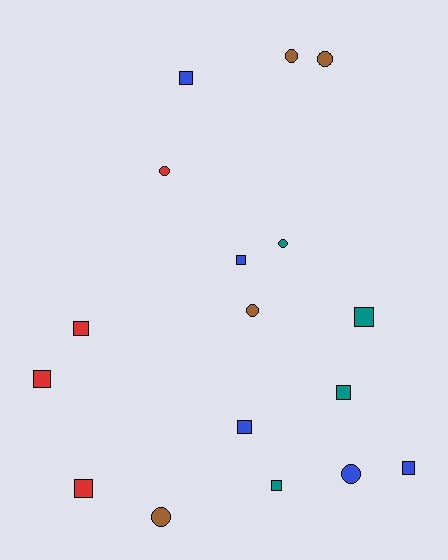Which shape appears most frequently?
Square, with 10 objects.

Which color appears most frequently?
Blue, with 5 objects.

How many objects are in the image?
There are 17 objects.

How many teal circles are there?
There is 1 teal circle.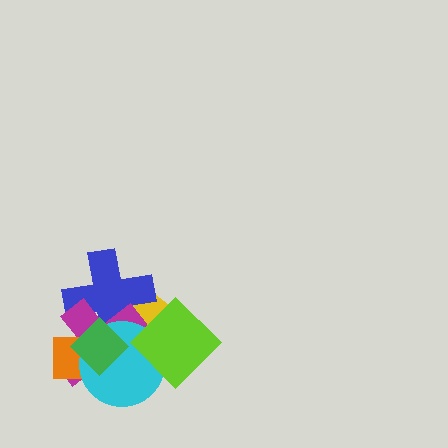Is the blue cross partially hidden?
Yes, it is partially covered by another shape.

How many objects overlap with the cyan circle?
6 objects overlap with the cyan circle.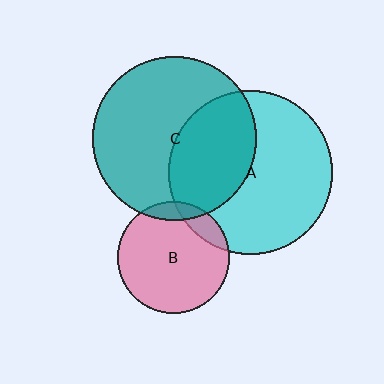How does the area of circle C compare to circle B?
Approximately 2.1 times.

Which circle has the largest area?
Circle A (cyan).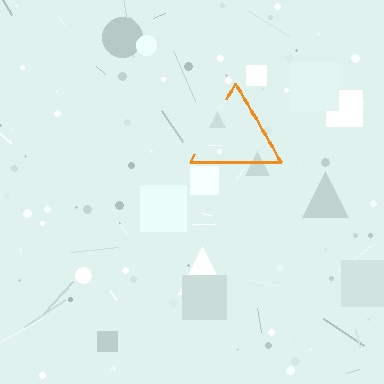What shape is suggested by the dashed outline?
The dashed outline suggests a triangle.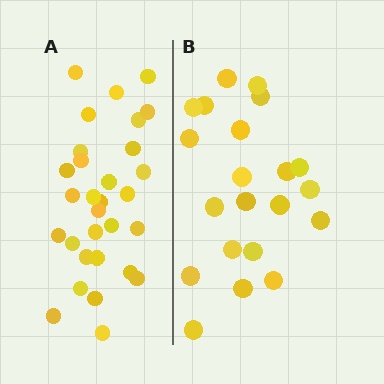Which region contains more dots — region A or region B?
Region A (the left region) has more dots.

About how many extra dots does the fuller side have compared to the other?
Region A has roughly 8 or so more dots than region B.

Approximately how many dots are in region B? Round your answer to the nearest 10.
About 20 dots. (The exact count is 21, which rounds to 20.)